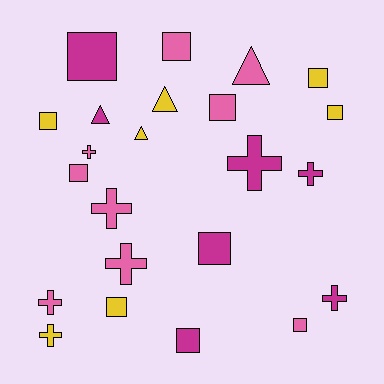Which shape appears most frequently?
Square, with 11 objects.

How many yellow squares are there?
There are 4 yellow squares.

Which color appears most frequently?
Pink, with 9 objects.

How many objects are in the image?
There are 23 objects.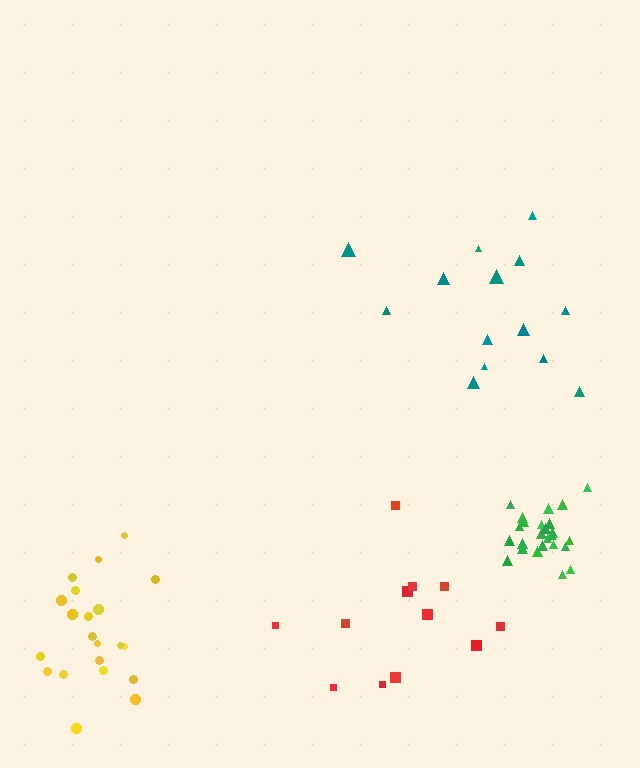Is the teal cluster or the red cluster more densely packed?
Teal.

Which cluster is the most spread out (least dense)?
Red.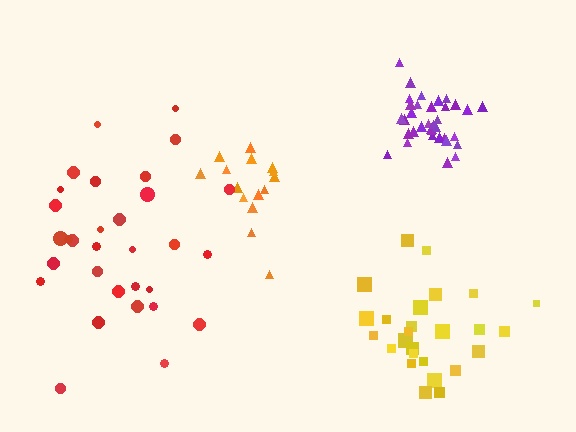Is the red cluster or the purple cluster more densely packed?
Purple.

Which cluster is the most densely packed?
Purple.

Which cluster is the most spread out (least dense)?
Red.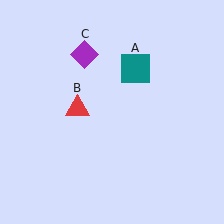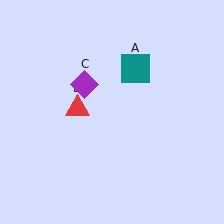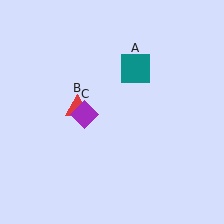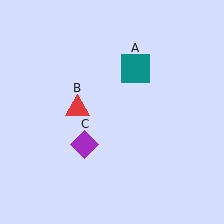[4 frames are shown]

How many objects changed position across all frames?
1 object changed position: purple diamond (object C).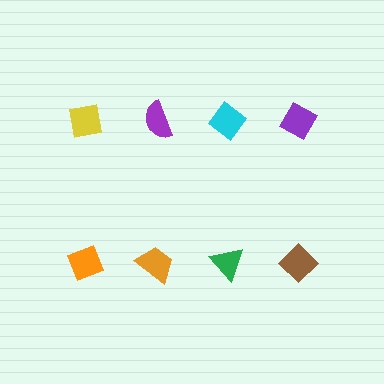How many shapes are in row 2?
4 shapes.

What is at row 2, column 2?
An orange trapezoid.